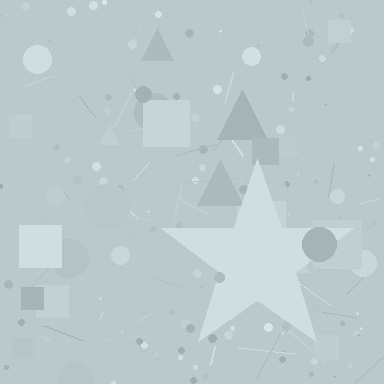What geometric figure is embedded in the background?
A star is embedded in the background.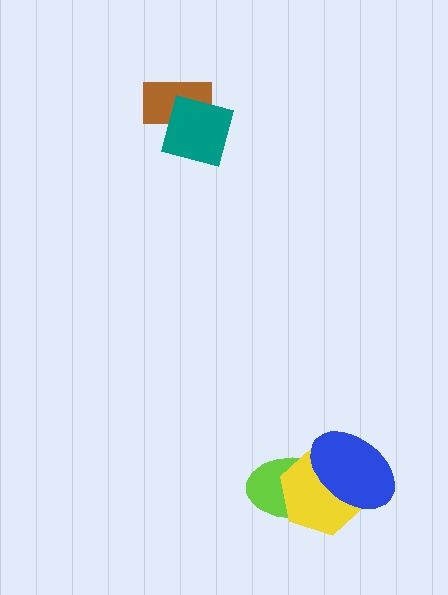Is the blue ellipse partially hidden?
No, no other shape covers it.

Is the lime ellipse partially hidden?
Yes, it is partially covered by another shape.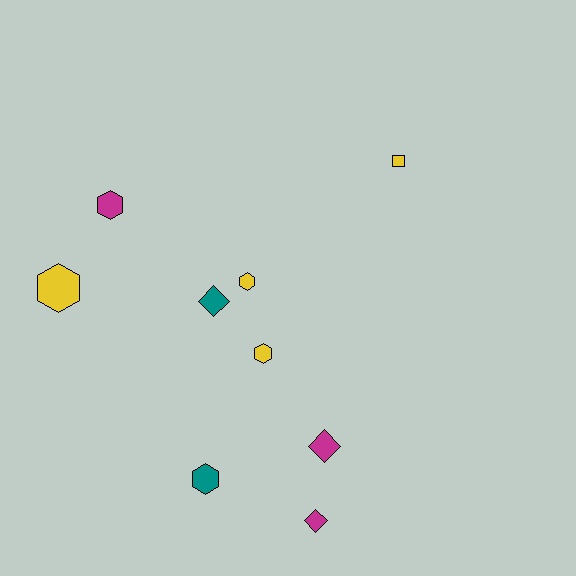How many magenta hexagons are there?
There is 1 magenta hexagon.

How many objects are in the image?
There are 9 objects.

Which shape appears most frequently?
Hexagon, with 5 objects.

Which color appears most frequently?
Yellow, with 4 objects.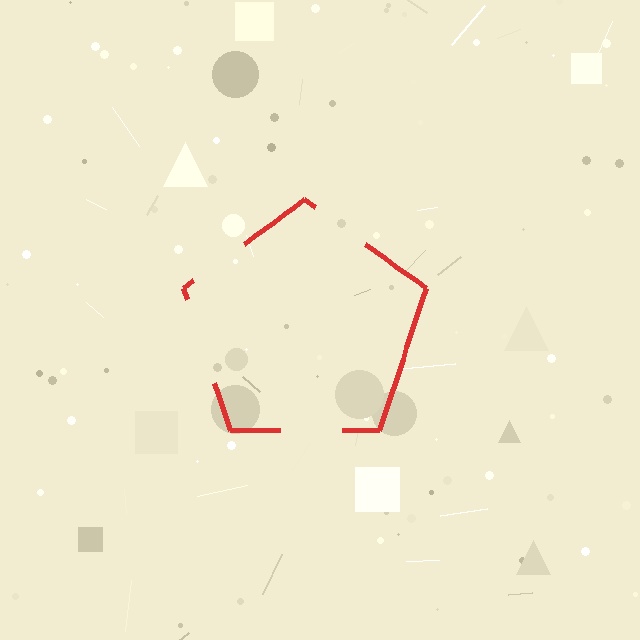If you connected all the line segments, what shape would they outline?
They would outline a pentagon.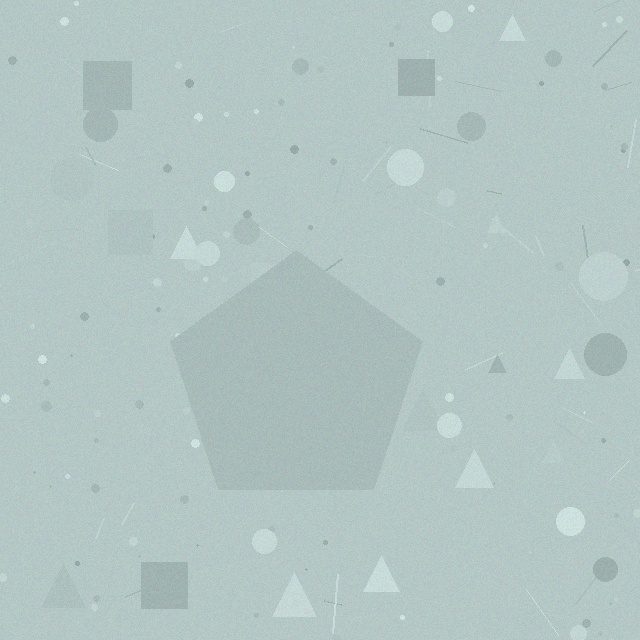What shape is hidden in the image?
A pentagon is hidden in the image.